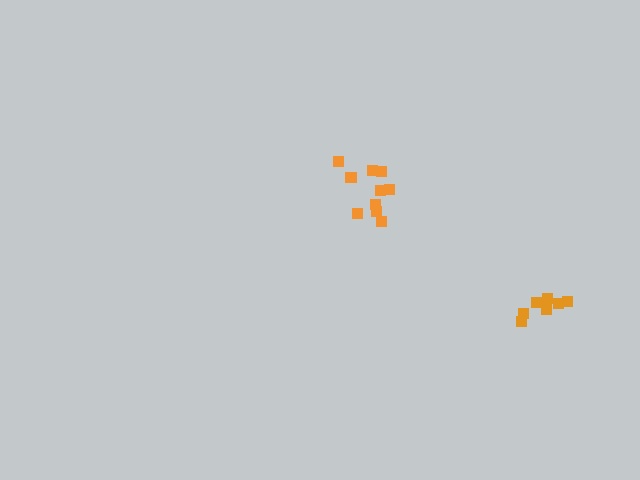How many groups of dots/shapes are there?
There are 2 groups.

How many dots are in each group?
Group 1: 7 dots, Group 2: 10 dots (17 total).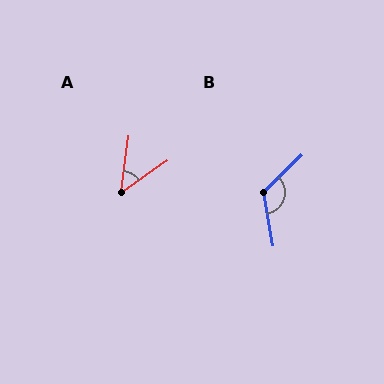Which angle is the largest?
B, at approximately 125 degrees.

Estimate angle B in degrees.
Approximately 125 degrees.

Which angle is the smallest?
A, at approximately 47 degrees.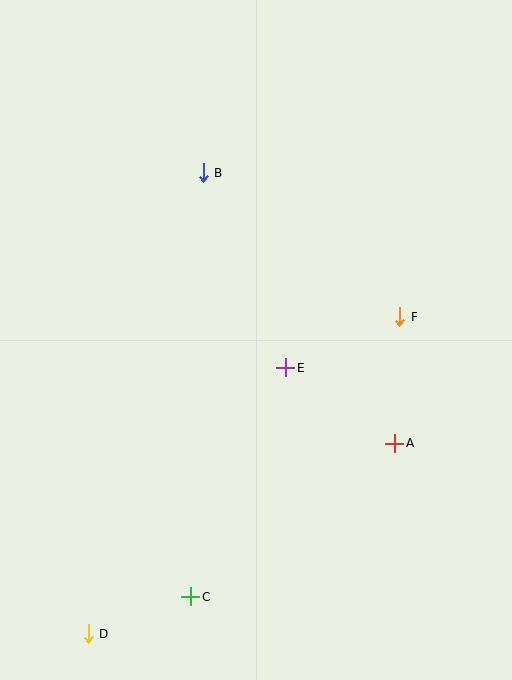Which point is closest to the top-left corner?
Point B is closest to the top-left corner.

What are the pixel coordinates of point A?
Point A is at (395, 443).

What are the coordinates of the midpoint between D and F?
The midpoint between D and F is at (244, 475).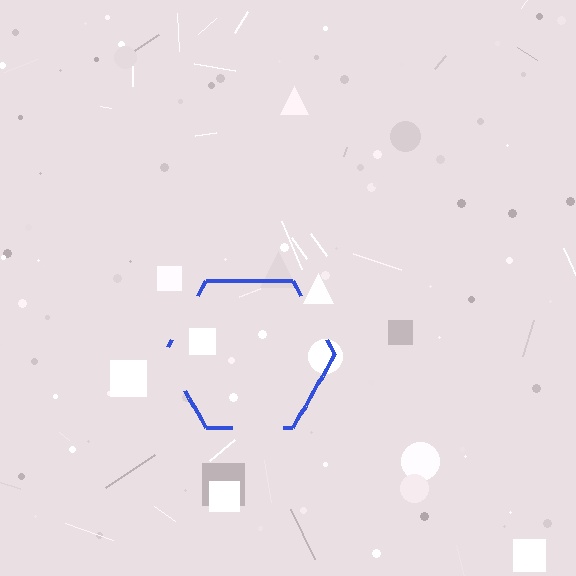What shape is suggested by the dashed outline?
The dashed outline suggests a hexagon.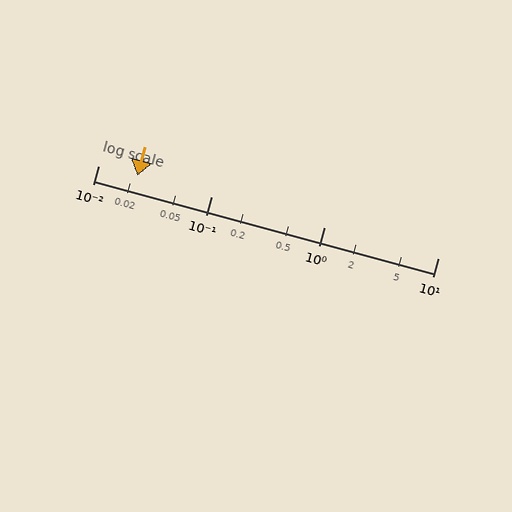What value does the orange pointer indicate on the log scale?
The pointer indicates approximately 0.022.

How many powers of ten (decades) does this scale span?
The scale spans 3 decades, from 0.01 to 10.